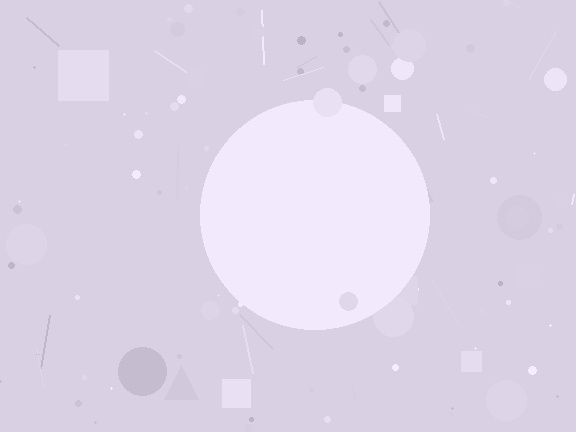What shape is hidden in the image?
A circle is hidden in the image.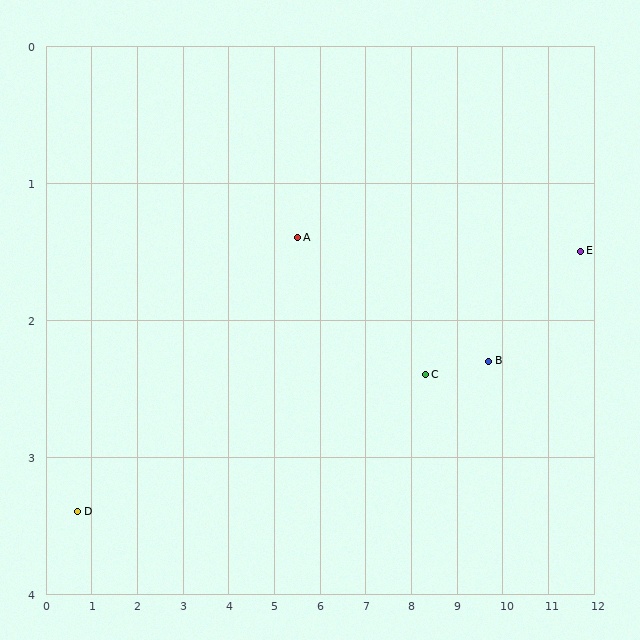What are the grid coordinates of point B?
Point B is at approximately (9.7, 2.3).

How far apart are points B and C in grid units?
Points B and C are about 1.4 grid units apart.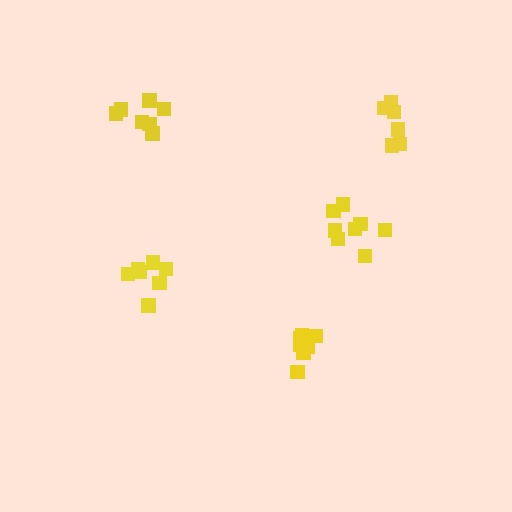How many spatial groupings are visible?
There are 5 spatial groupings.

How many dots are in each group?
Group 1: 7 dots, Group 2: 8 dots, Group 3: 7 dots, Group 4: 7 dots, Group 5: 6 dots (35 total).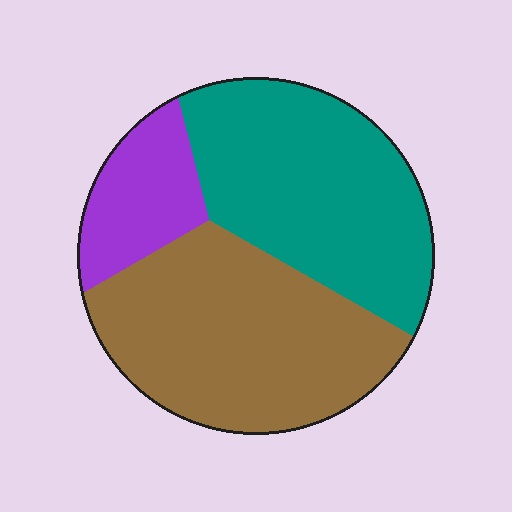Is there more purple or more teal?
Teal.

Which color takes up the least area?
Purple, at roughly 15%.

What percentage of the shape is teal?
Teal takes up between a quarter and a half of the shape.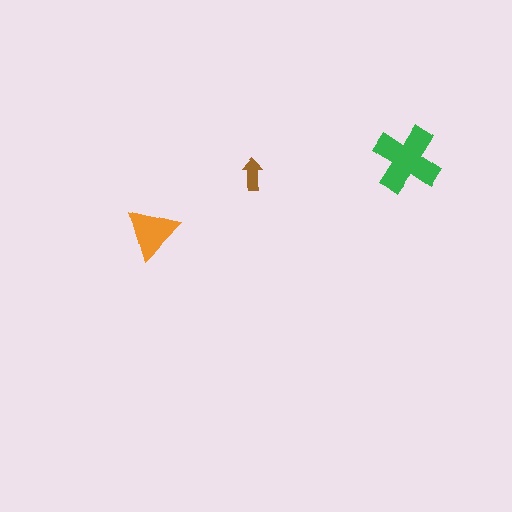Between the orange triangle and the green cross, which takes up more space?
The green cross.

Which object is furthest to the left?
The orange triangle is leftmost.